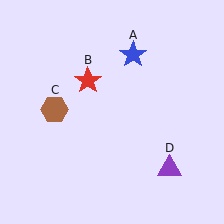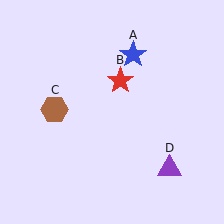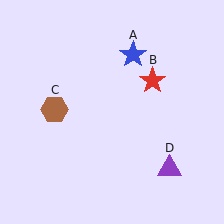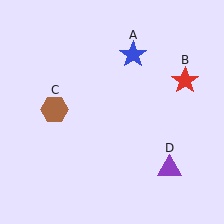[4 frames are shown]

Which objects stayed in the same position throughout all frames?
Blue star (object A) and brown hexagon (object C) and purple triangle (object D) remained stationary.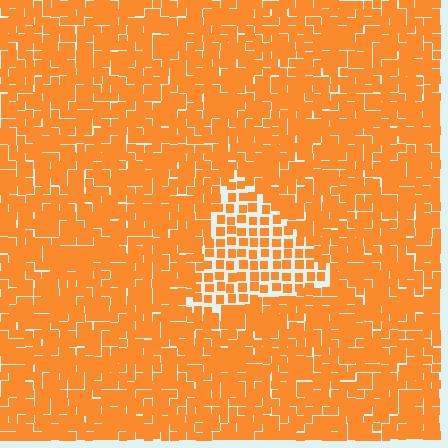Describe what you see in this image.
The image contains small orange elements arranged at two different densities. A triangle-shaped region is visible where the elements are less densely packed than the surrounding area.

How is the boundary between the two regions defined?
The boundary is defined by a change in element density (approximately 1.8x ratio). All elements are the same color, size, and shape.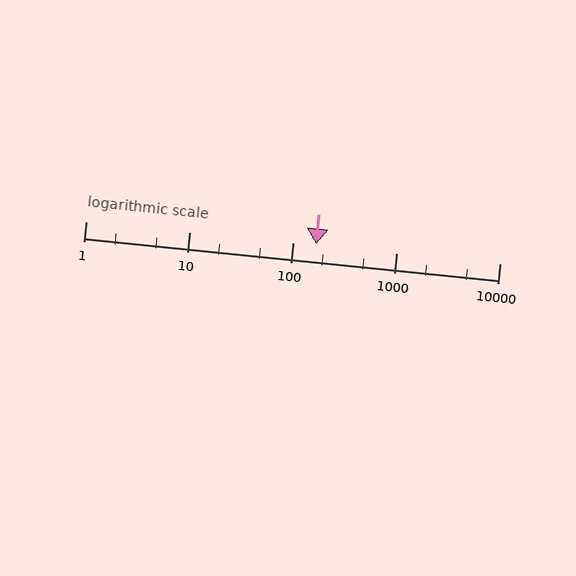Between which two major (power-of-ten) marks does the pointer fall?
The pointer is between 100 and 1000.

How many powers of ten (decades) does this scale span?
The scale spans 4 decades, from 1 to 10000.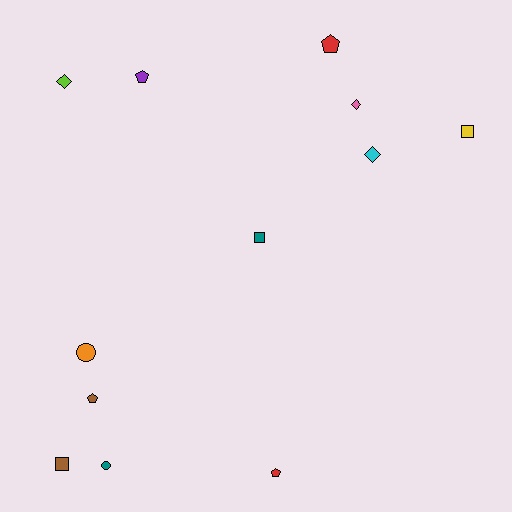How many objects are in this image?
There are 12 objects.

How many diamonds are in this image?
There are 3 diamonds.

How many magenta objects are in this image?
There are no magenta objects.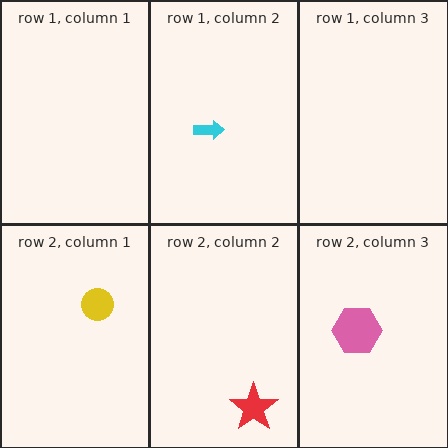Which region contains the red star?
The row 2, column 2 region.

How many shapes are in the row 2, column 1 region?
1.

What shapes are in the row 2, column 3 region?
The pink hexagon.